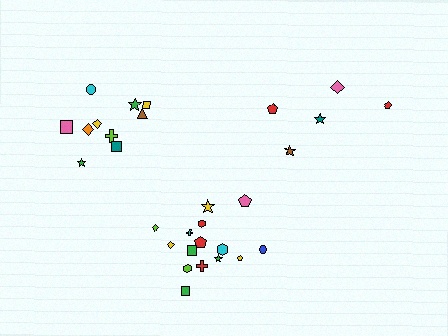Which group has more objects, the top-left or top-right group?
The top-left group.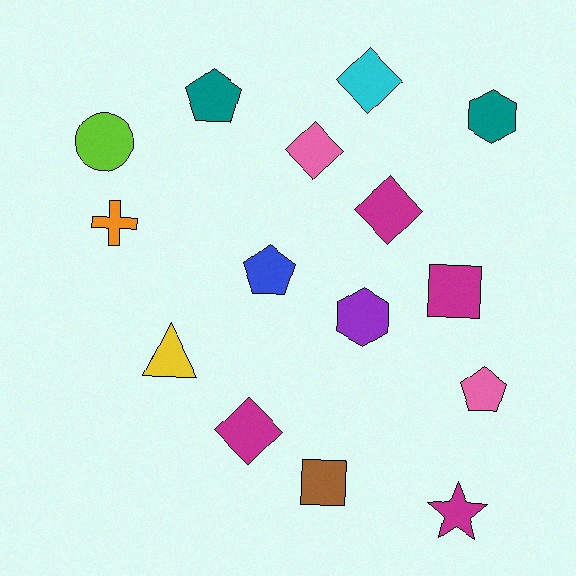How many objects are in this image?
There are 15 objects.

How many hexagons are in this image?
There are 2 hexagons.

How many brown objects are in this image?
There is 1 brown object.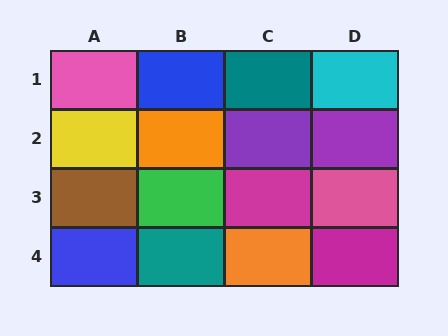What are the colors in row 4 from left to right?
Blue, teal, orange, magenta.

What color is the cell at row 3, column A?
Brown.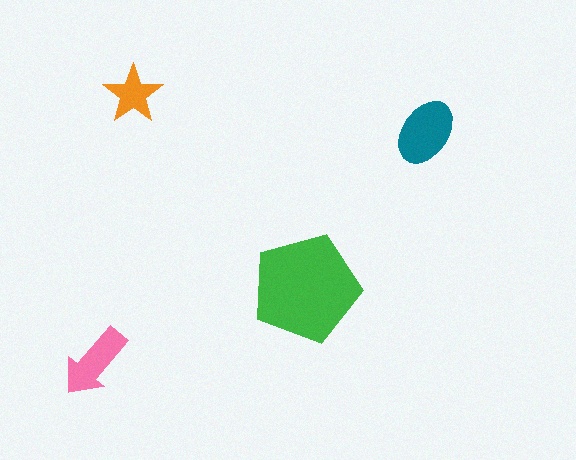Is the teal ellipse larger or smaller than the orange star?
Larger.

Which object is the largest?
The green pentagon.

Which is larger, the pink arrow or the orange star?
The pink arrow.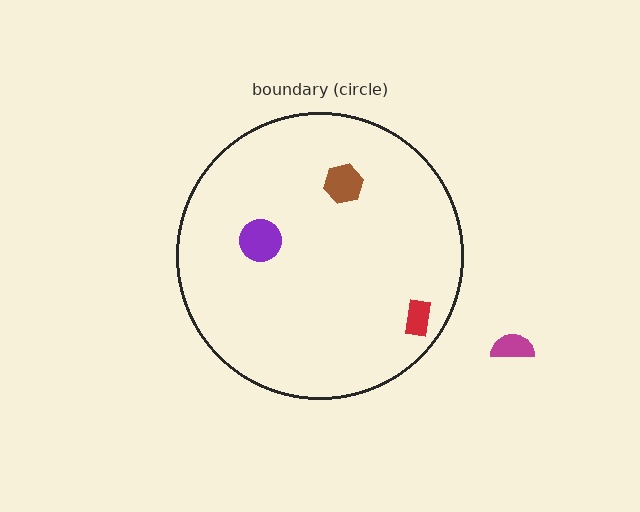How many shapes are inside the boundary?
3 inside, 1 outside.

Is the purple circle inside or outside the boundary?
Inside.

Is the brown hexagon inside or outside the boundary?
Inside.